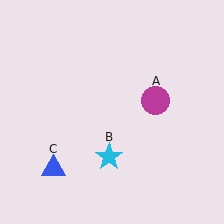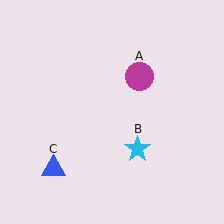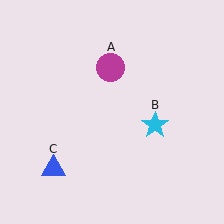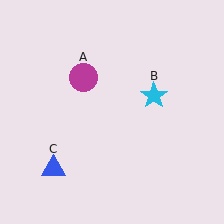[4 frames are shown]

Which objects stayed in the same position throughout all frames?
Blue triangle (object C) remained stationary.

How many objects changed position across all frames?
2 objects changed position: magenta circle (object A), cyan star (object B).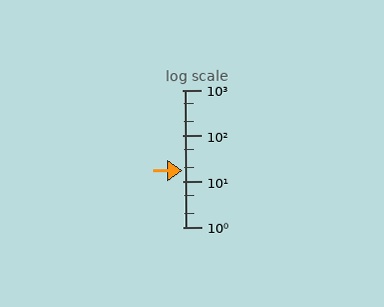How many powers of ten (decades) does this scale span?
The scale spans 3 decades, from 1 to 1000.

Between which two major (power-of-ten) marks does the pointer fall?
The pointer is between 10 and 100.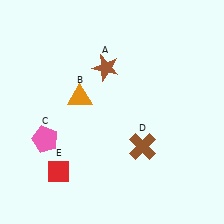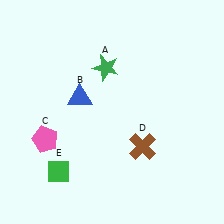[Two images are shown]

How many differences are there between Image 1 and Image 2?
There are 3 differences between the two images.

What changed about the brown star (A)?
In Image 1, A is brown. In Image 2, it changed to green.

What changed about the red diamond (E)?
In Image 1, E is red. In Image 2, it changed to green.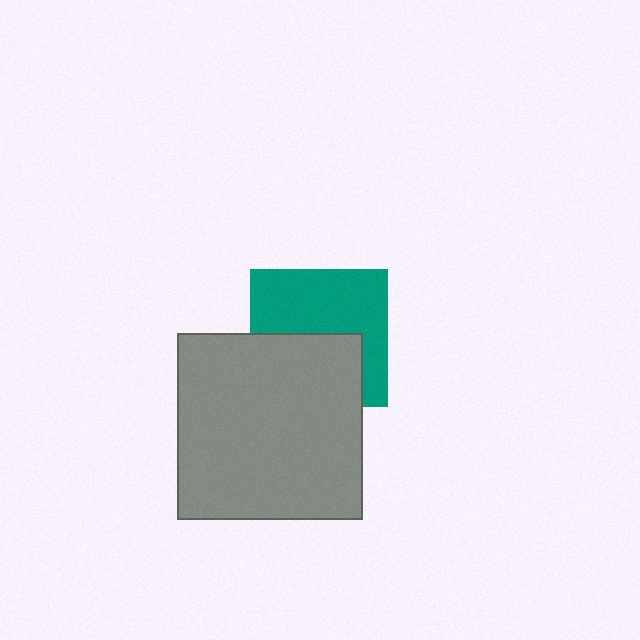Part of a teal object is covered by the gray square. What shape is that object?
It is a square.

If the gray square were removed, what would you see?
You would see the complete teal square.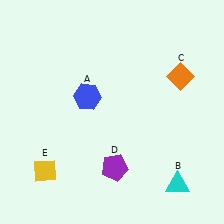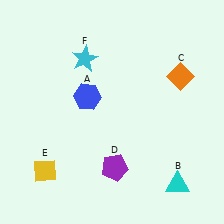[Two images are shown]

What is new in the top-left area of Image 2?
A cyan star (F) was added in the top-left area of Image 2.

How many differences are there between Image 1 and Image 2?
There is 1 difference between the two images.